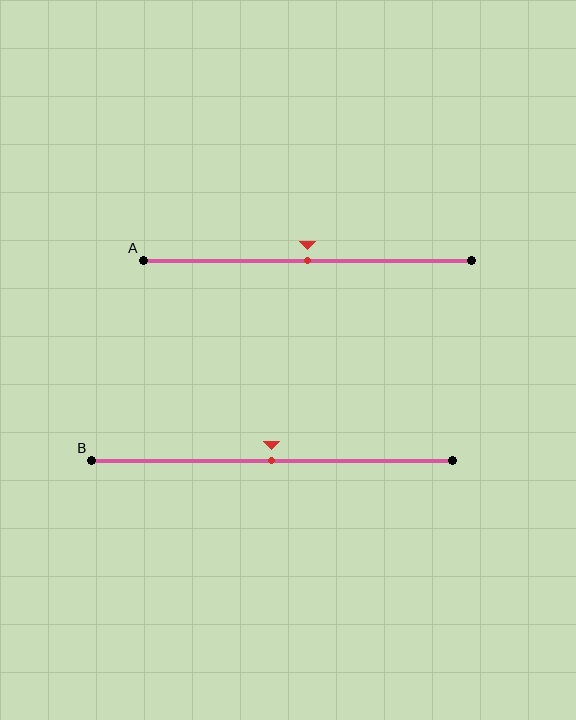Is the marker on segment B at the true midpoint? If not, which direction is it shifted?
Yes, the marker on segment B is at the true midpoint.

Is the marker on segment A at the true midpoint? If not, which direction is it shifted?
Yes, the marker on segment A is at the true midpoint.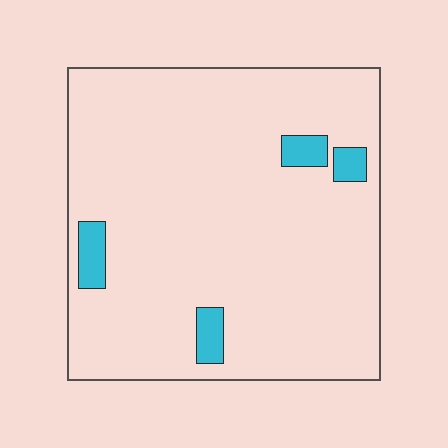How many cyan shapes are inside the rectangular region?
4.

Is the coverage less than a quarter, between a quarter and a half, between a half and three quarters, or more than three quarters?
Less than a quarter.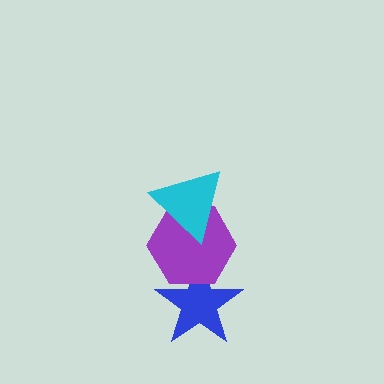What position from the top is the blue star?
The blue star is 3rd from the top.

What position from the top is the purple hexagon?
The purple hexagon is 2nd from the top.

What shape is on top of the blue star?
The purple hexagon is on top of the blue star.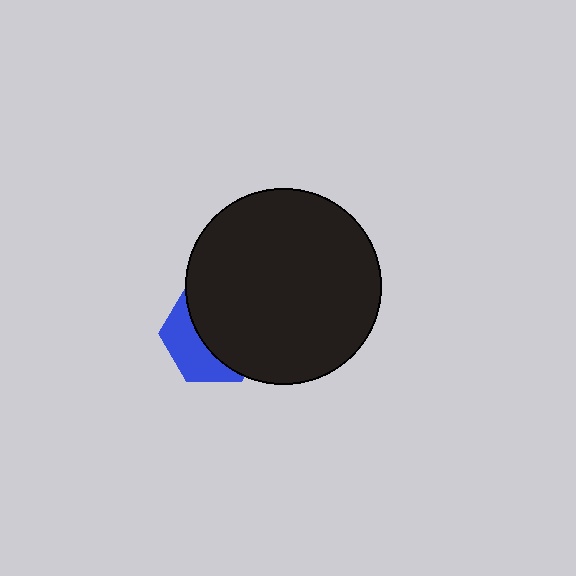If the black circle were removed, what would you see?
You would see the complete blue hexagon.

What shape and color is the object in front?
The object in front is a black circle.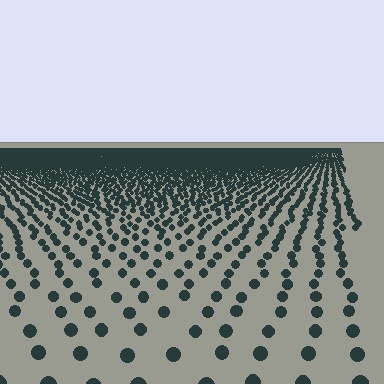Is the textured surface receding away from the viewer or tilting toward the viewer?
The surface is receding away from the viewer. Texture elements get smaller and denser toward the top.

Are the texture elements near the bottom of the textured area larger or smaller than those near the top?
Larger. Near the bottom, elements are closer to the viewer and appear at a bigger on-screen size.